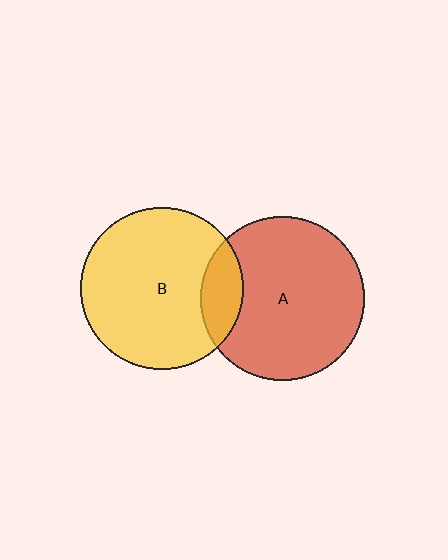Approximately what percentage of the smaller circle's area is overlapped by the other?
Approximately 15%.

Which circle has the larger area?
Circle A (red).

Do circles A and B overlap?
Yes.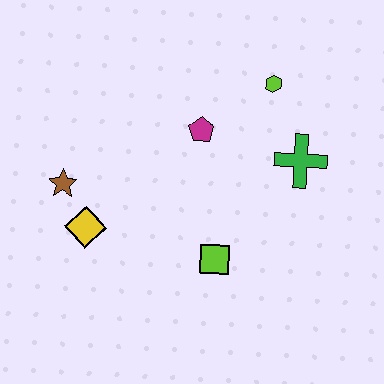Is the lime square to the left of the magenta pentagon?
No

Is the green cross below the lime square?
No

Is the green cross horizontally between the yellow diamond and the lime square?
No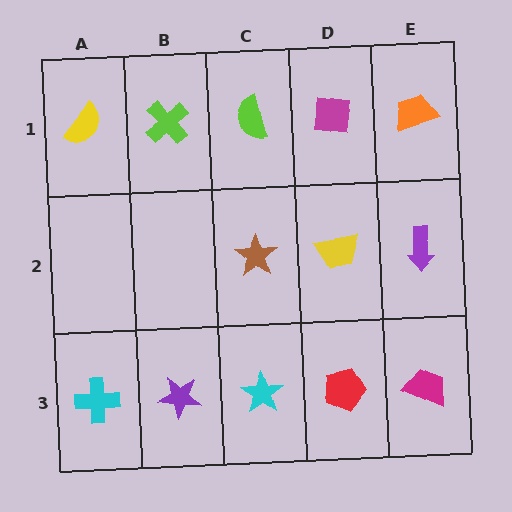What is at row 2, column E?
A purple arrow.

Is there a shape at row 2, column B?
No, that cell is empty.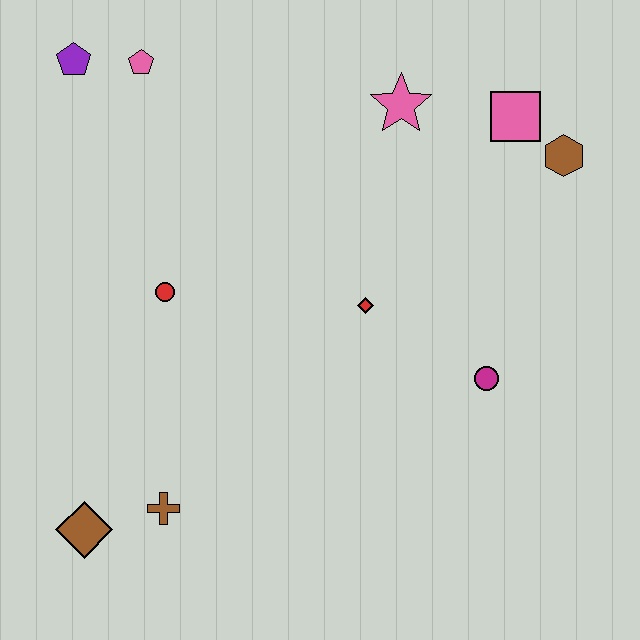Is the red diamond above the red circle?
No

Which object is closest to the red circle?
The red diamond is closest to the red circle.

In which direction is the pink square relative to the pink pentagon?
The pink square is to the right of the pink pentagon.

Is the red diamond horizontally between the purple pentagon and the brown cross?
No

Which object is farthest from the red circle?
The brown hexagon is farthest from the red circle.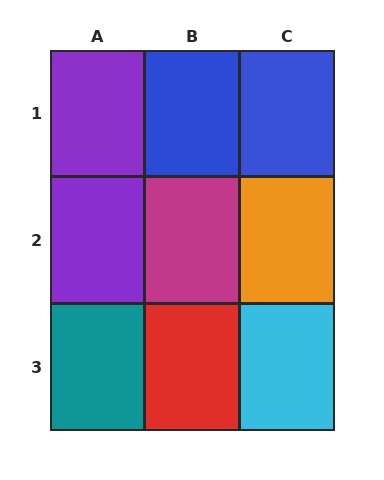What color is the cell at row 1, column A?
Purple.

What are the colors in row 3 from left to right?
Teal, red, cyan.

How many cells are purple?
2 cells are purple.